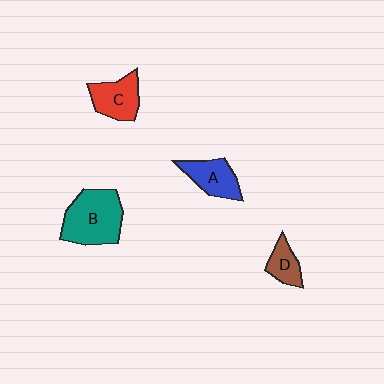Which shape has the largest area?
Shape B (teal).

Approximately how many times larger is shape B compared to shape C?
Approximately 1.6 times.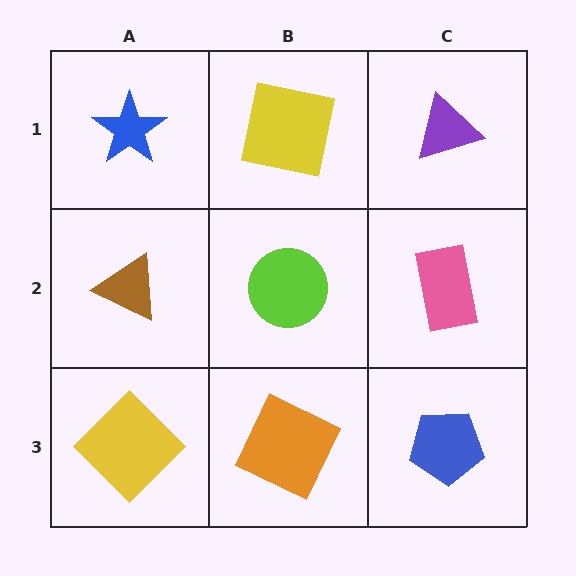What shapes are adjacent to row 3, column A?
A brown triangle (row 2, column A), an orange square (row 3, column B).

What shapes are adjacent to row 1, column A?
A brown triangle (row 2, column A), a yellow square (row 1, column B).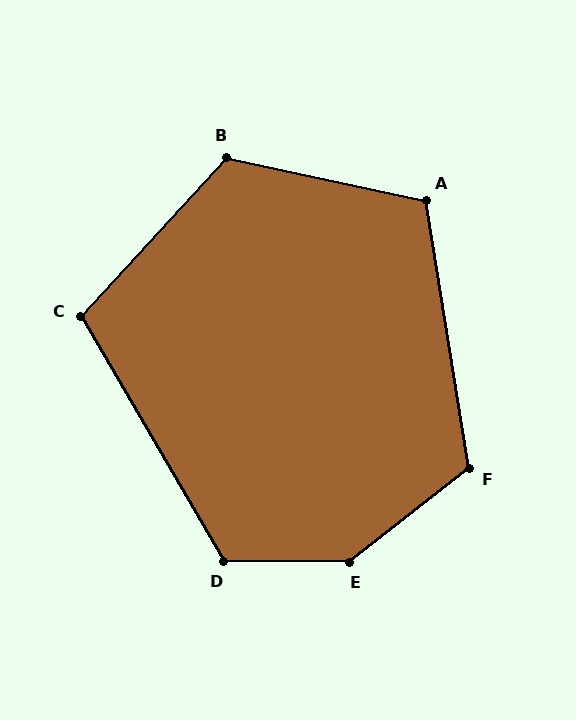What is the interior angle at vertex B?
Approximately 120 degrees (obtuse).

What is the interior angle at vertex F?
Approximately 119 degrees (obtuse).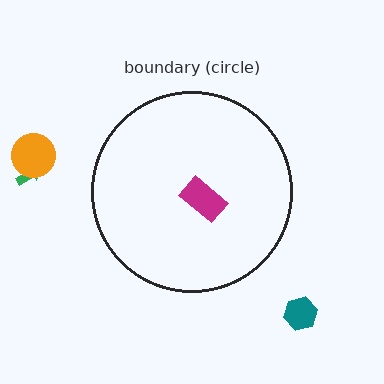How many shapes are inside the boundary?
1 inside, 3 outside.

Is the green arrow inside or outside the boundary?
Outside.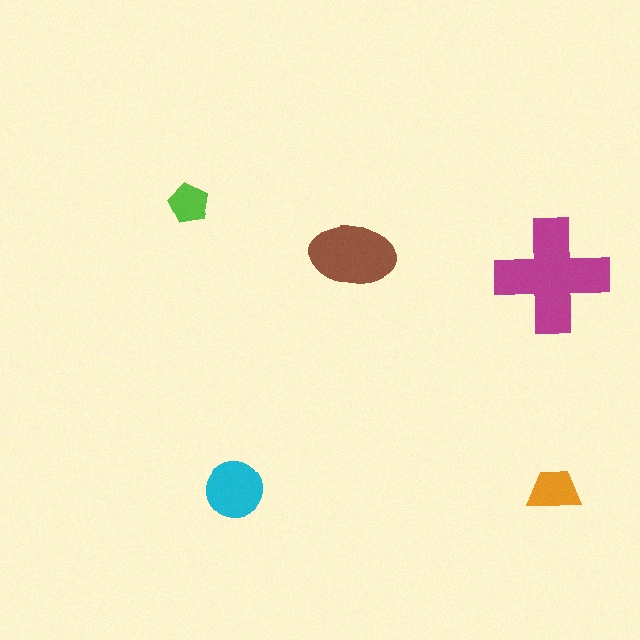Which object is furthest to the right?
The magenta cross is rightmost.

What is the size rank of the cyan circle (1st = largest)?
3rd.